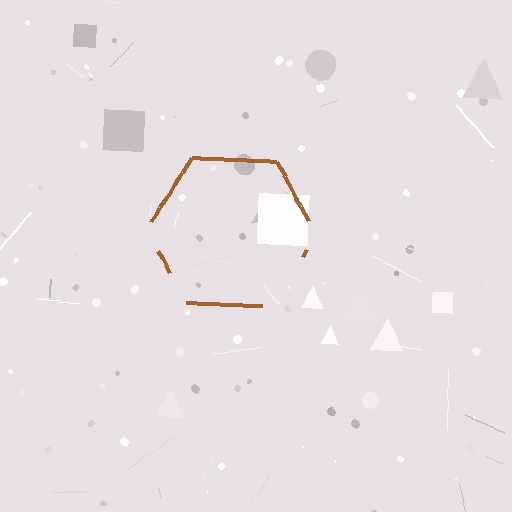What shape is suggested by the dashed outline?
The dashed outline suggests a hexagon.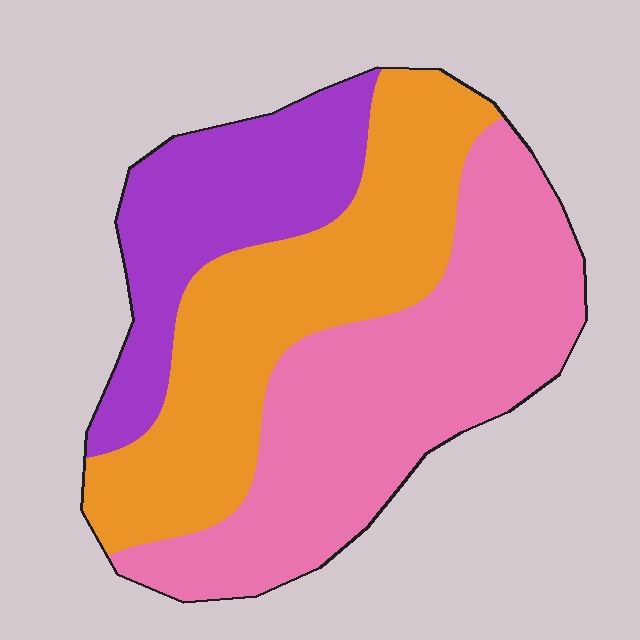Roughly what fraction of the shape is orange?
Orange covers 35% of the shape.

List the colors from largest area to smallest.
From largest to smallest: pink, orange, purple.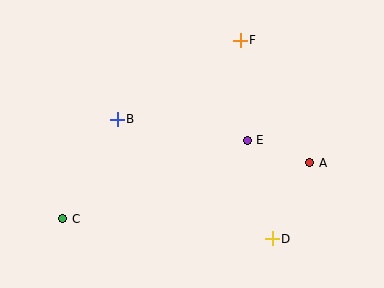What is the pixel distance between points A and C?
The distance between A and C is 253 pixels.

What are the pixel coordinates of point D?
Point D is at (272, 239).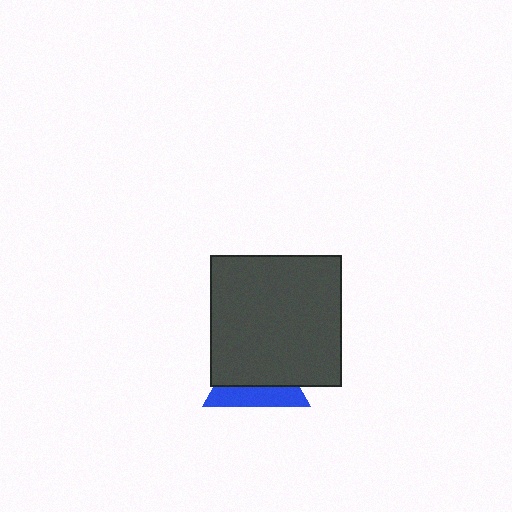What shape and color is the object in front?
The object in front is a dark gray square.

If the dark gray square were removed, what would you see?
You would see the complete blue triangle.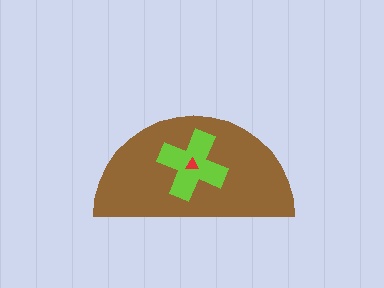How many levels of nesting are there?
3.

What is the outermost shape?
The brown semicircle.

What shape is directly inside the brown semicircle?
The lime cross.